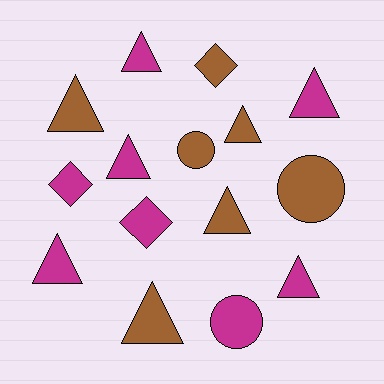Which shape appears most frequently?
Triangle, with 9 objects.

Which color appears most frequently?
Magenta, with 8 objects.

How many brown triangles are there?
There are 4 brown triangles.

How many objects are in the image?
There are 15 objects.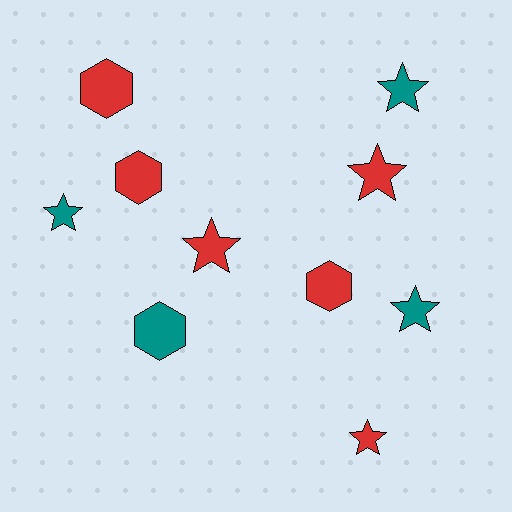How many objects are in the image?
There are 10 objects.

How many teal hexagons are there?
There is 1 teal hexagon.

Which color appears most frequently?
Red, with 6 objects.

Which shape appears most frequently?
Star, with 6 objects.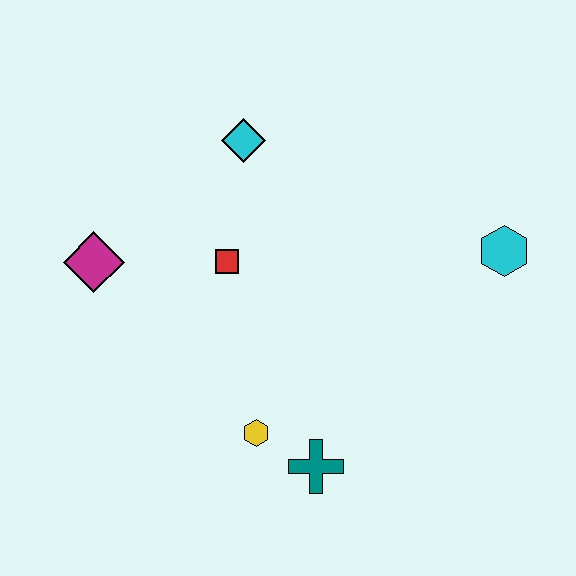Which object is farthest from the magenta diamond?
The cyan hexagon is farthest from the magenta diamond.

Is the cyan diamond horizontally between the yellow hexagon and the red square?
Yes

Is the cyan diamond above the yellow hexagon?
Yes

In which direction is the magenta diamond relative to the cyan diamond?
The magenta diamond is to the left of the cyan diamond.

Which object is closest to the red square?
The cyan diamond is closest to the red square.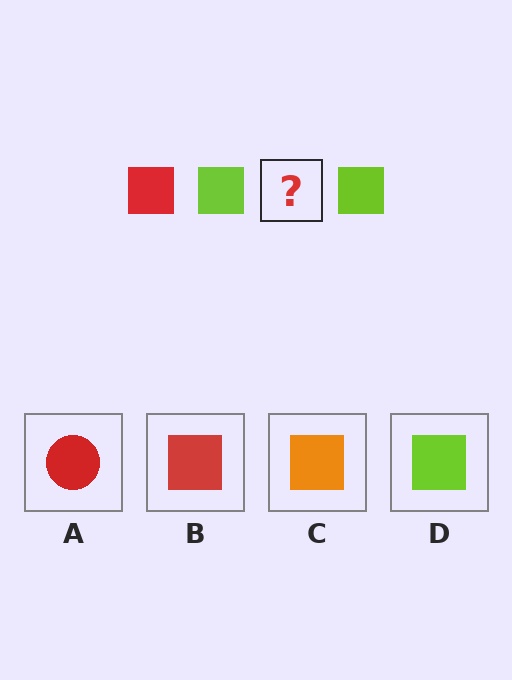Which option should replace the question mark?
Option B.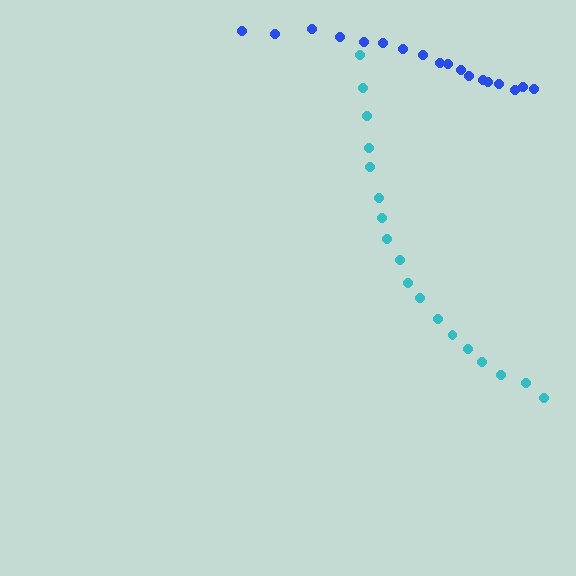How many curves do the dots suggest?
There are 2 distinct paths.